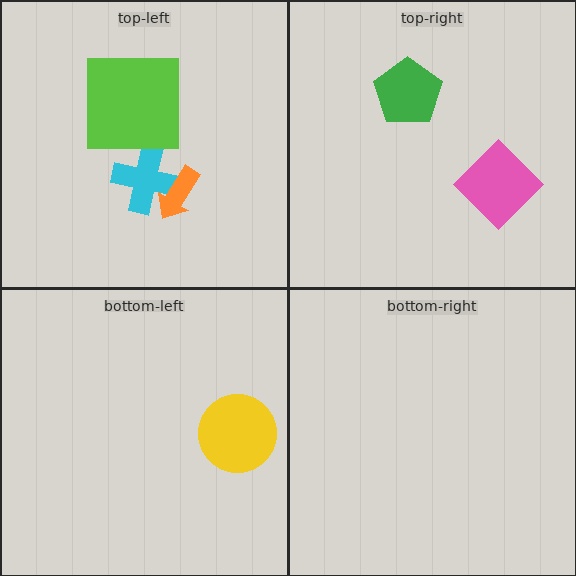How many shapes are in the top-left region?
3.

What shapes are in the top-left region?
The cyan cross, the orange arrow, the lime square.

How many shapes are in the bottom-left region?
1.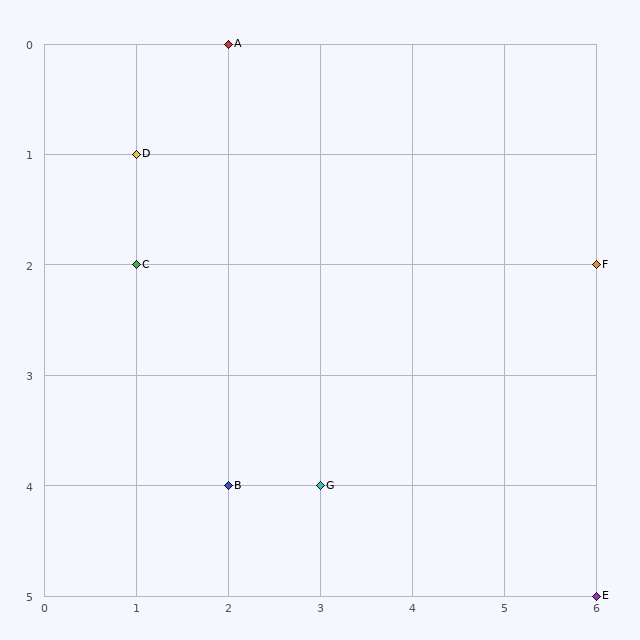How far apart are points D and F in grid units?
Points D and F are 5 columns and 1 row apart (about 5.1 grid units diagonally).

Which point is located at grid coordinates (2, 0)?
Point A is at (2, 0).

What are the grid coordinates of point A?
Point A is at grid coordinates (2, 0).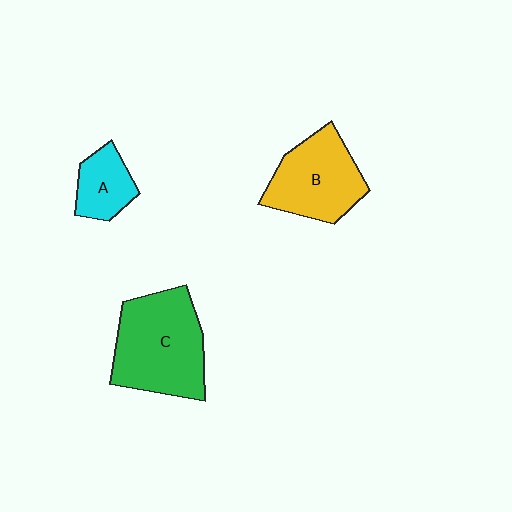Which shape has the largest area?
Shape C (green).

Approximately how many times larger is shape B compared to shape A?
Approximately 1.9 times.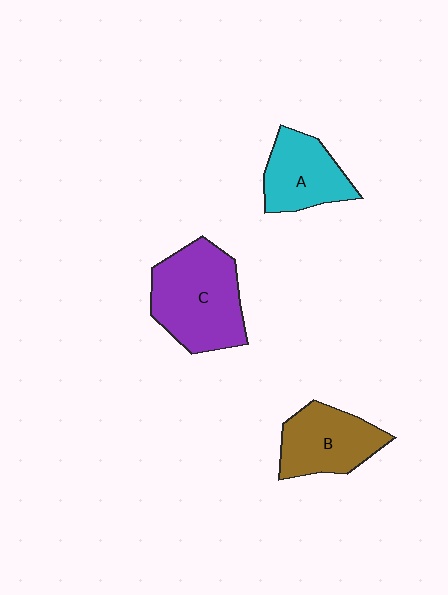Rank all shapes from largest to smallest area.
From largest to smallest: C (purple), B (brown), A (cyan).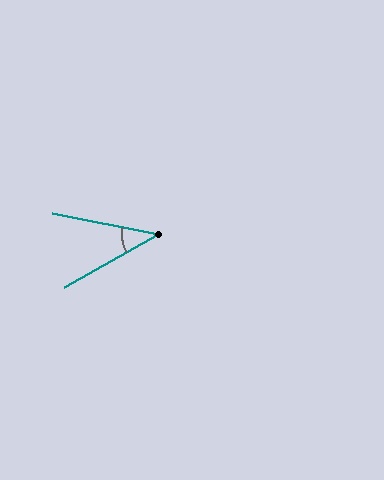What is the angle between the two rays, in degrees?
Approximately 41 degrees.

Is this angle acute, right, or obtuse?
It is acute.